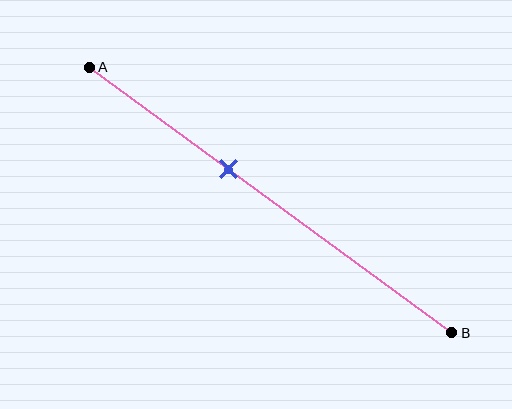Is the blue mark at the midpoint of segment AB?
No, the mark is at about 40% from A, not at the 50% midpoint.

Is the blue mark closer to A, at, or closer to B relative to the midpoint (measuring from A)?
The blue mark is closer to point A than the midpoint of segment AB.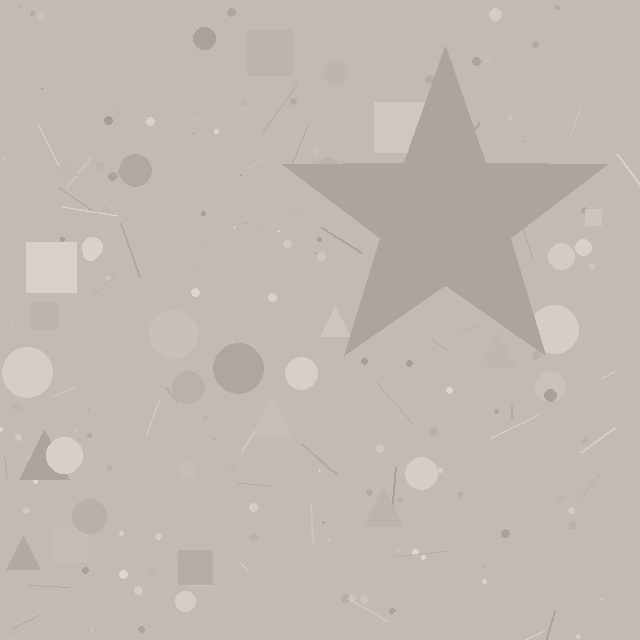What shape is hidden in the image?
A star is hidden in the image.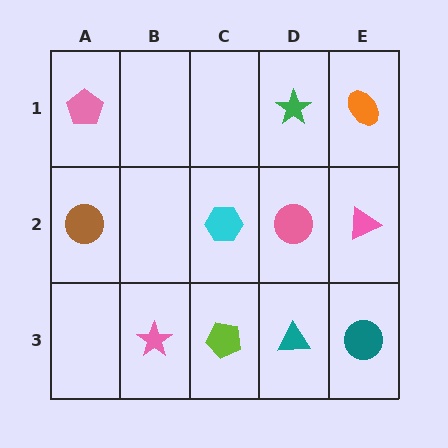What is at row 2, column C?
A cyan hexagon.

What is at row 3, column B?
A pink star.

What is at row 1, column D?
A green star.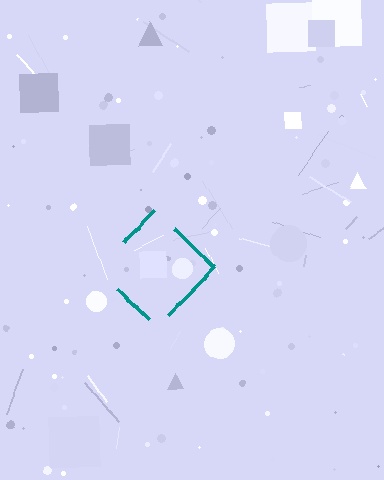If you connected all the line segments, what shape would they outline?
They would outline a diamond.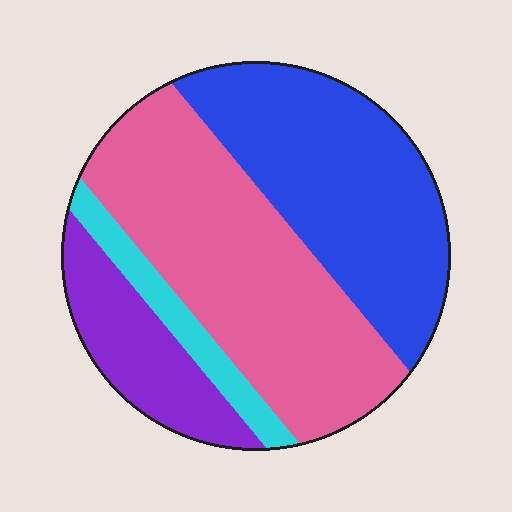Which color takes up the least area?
Cyan, at roughly 10%.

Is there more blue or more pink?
Pink.